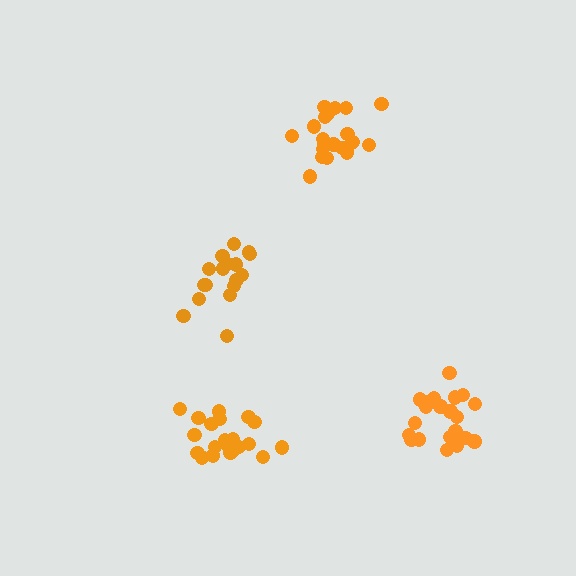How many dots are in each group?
Group 1: 21 dots, Group 2: 21 dots, Group 3: 21 dots, Group 4: 17 dots (80 total).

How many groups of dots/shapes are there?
There are 4 groups.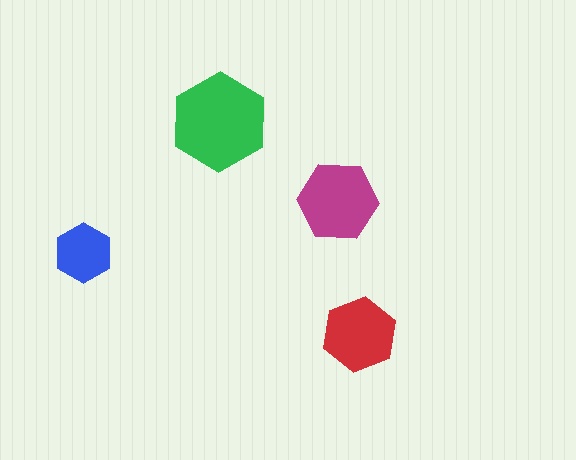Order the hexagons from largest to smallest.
the green one, the magenta one, the red one, the blue one.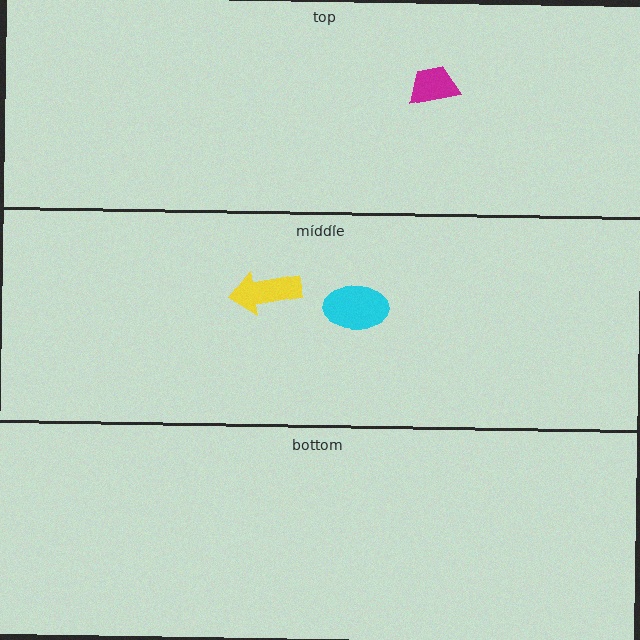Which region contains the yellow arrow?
The middle region.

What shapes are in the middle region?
The cyan ellipse, the yellow arrow.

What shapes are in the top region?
The magenta trapezoid.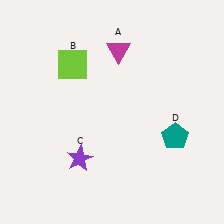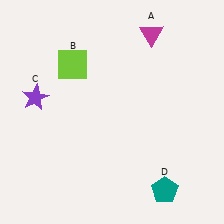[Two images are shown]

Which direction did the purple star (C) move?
The purple star (C) moved up.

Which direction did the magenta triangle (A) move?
The magenta triangle (A) moved right.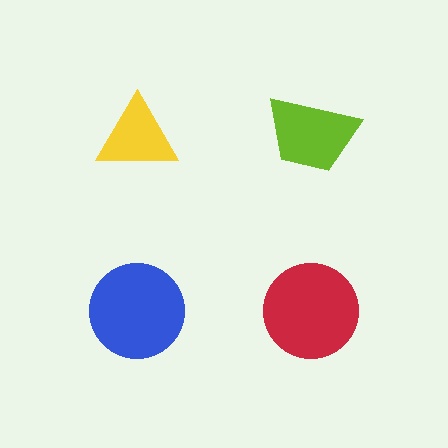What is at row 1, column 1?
A yellow triangle.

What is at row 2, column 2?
A red circle.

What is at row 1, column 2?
A lime trapezoid.